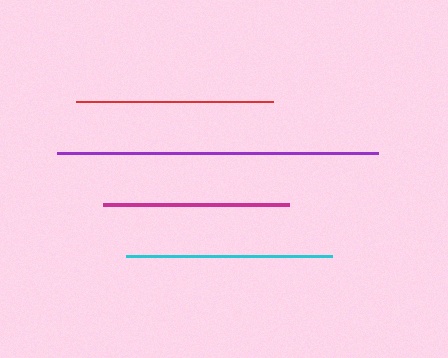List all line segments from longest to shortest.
From longest to shortest: purple, cyan, red, magenta.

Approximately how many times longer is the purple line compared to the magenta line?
The purple line is approximately 1.7 times the length of the magenta line.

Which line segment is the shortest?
The magenta line is the shortest at approximately 186 pixels.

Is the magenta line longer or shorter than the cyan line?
The cyan line is longer than the magenta line.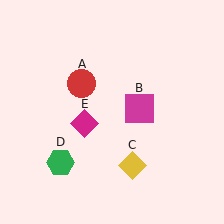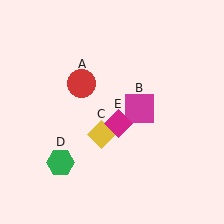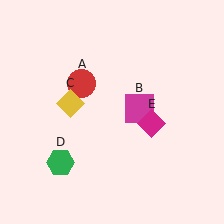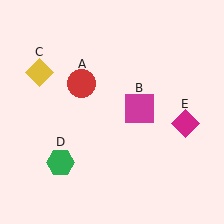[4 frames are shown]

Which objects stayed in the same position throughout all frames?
Red circle (object A) and magenta square (object B) and green hexagon (object D) remained stationary.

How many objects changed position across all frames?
2 objects changed position: yellow diamond (object C), magenta diamond (object E).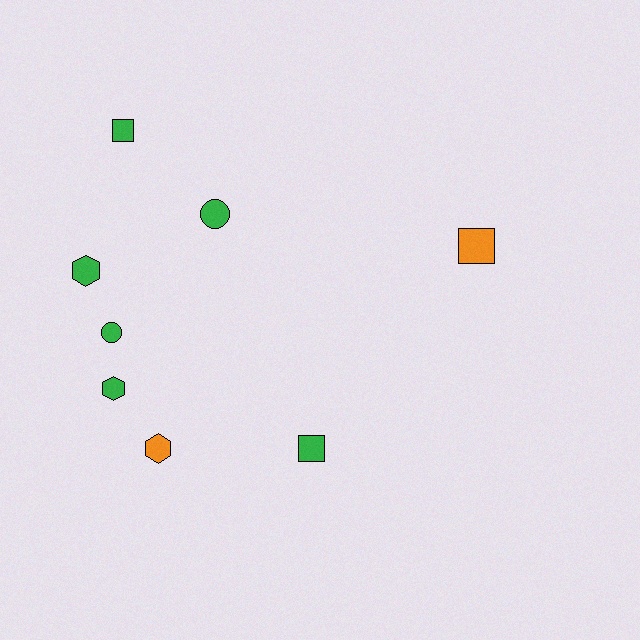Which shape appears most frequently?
Square, with 3 objects.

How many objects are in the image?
There are 8 objects.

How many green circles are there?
There are 2 green circles.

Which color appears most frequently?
Green, with 6 objects.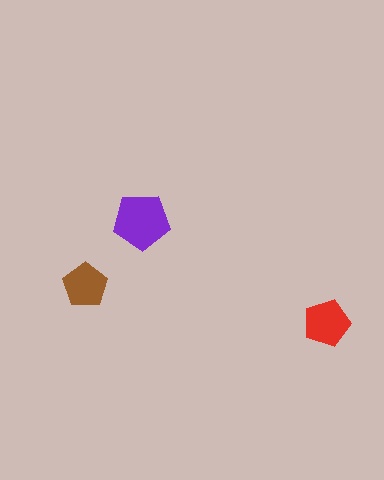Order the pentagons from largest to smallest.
the purple one, the red one, the brown one.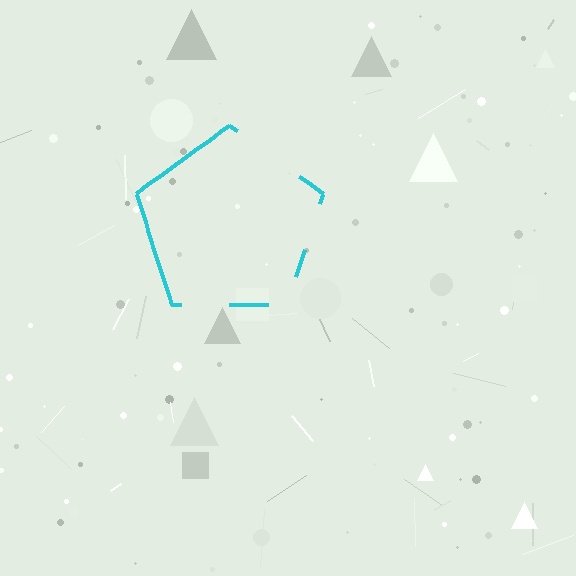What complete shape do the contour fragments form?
The contour fragments form a pentagon.